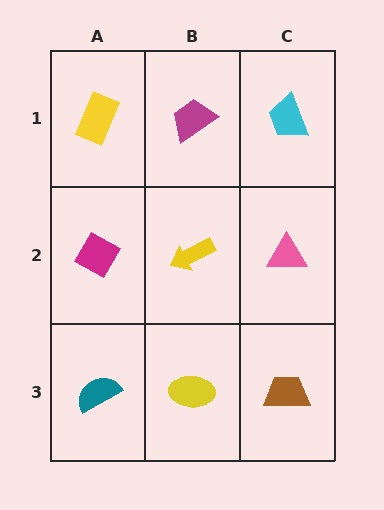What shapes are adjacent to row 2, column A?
A yellow rectangle (row 1, column A), a teal semicircle (row 3, column A), a yellow arrow (row 2, column B).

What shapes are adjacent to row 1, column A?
A magenta diamond (row 2, column A), a magenta trapezoid (row 1, column B).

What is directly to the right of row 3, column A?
A yellow ellipse.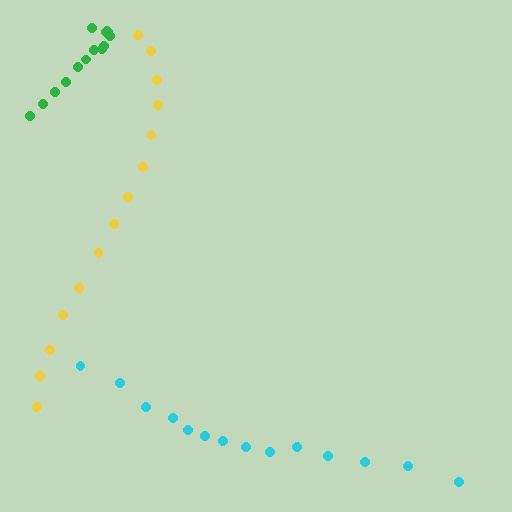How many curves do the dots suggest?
There are 3 distinct paths.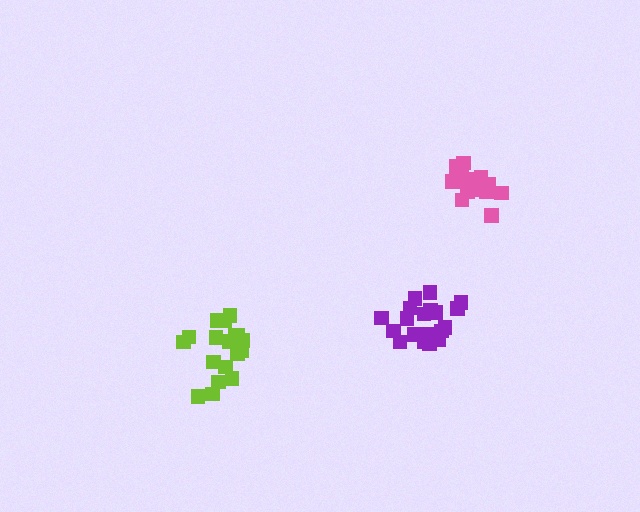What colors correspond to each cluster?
The clusters are colored: purple, pink, lime.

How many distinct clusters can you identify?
There are 3 distinct clusters.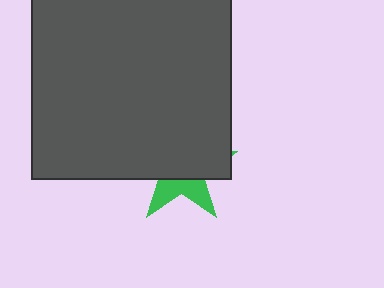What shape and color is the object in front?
The object in front is a dark gray square.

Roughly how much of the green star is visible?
A small part of it is visible (roughly 35%).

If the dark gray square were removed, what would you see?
You would see the complete green star.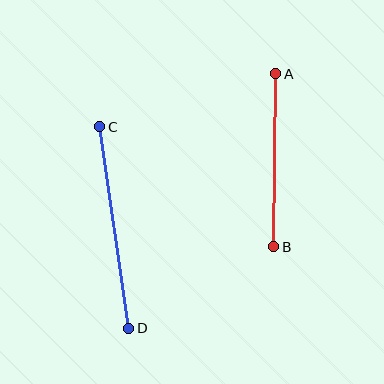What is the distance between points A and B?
The distance is approximately 173 pixels.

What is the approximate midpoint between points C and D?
The midpoint is at approximately (114, 228) pixels.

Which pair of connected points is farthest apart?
Points C and D are farthest apart.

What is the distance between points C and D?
The distance is approximately 204 pixels.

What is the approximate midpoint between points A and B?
The midpoint is at approximately (275, 160) pixels.